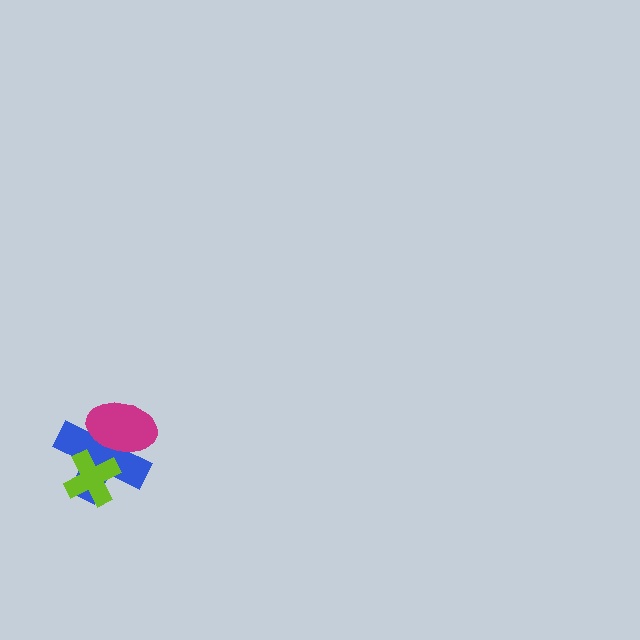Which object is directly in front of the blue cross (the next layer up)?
The lime cross is directly in front of the blue cross.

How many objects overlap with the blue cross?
2 objects overlap with the blue cross.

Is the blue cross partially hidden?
Yes, it is partially covered by another shape.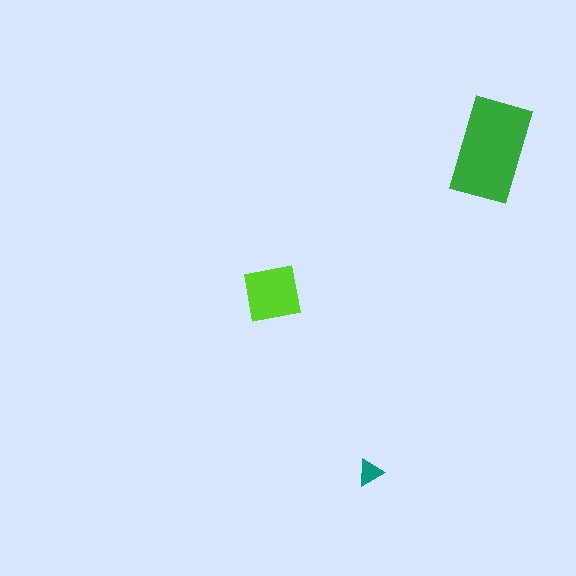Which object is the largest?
The green rectangle.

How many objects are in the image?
There are 3 objects in the image.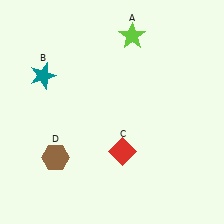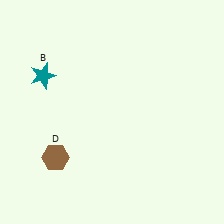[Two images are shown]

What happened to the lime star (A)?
The lime star (A) was removed in Image 2. It was in the top-right area of Image 1.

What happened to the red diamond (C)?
The red diamond (C) was removed in Image 2. It was in the bottom-right area of Image 1.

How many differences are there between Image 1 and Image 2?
There are 2 differences between the two images.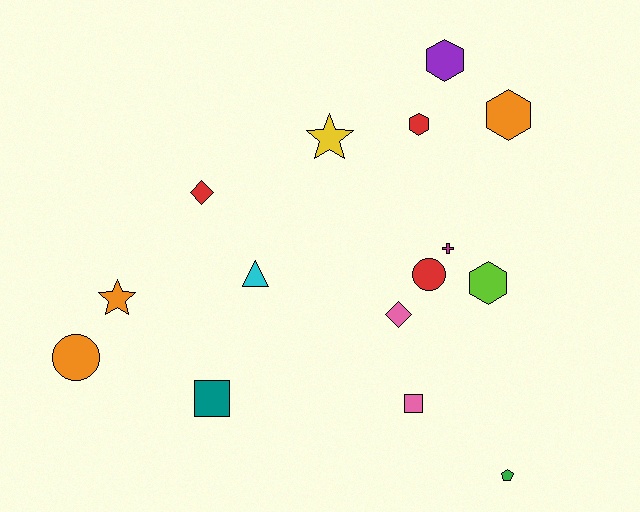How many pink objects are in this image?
There are 2 pink objects.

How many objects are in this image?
There are 15 objects.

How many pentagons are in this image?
There is 1 pentagon.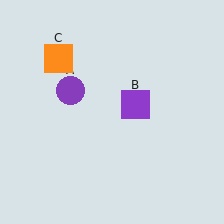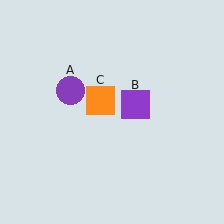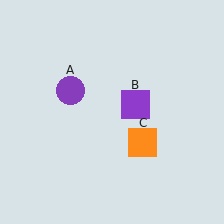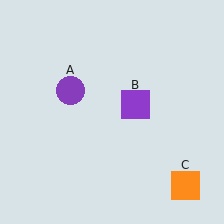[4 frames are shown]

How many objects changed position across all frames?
1 object changed position: orange square (object C).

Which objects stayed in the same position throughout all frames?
Purple circle (object A) and purple square (object B) remained stationary.